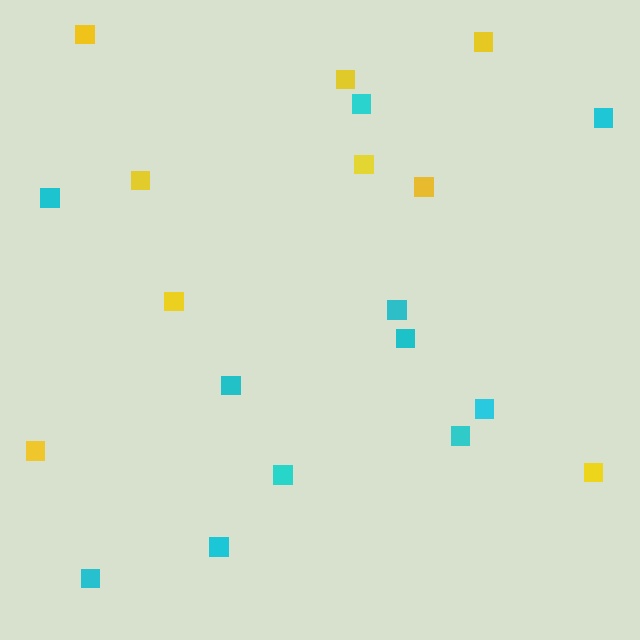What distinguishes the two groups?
There are 2 groups: one group of yellow squares (9) and one group of cyan squares (11).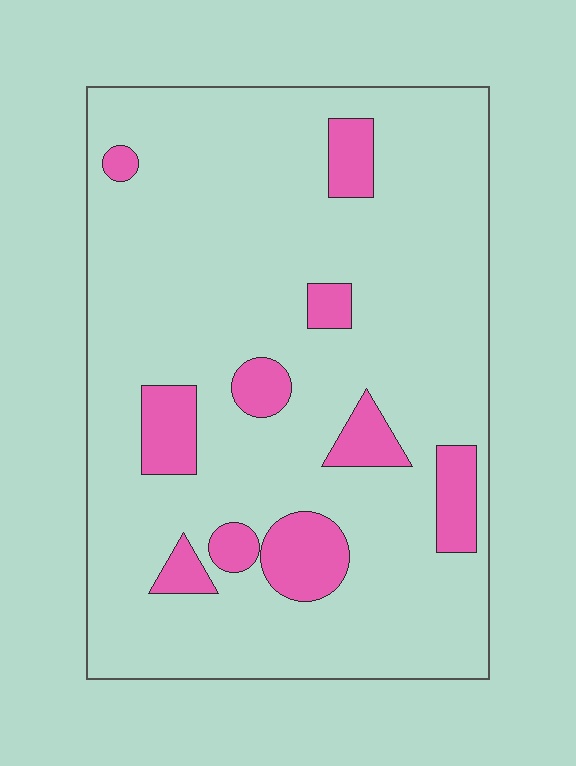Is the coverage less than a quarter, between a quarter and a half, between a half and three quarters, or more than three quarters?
Less than a quarter.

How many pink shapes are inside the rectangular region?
10.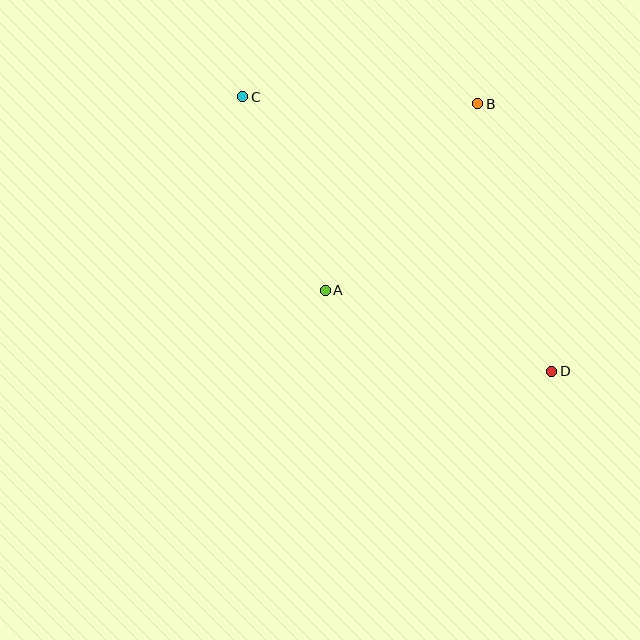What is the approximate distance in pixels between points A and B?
The distance between A and B is approximately 241 pixels.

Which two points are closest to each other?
Points A and C are closest to each other.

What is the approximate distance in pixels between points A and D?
The distance between A and D is approximately 241 pixels.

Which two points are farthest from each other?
Points C and D are farthest from each other.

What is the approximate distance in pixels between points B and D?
The distance between B and D is approximately 277 pixels.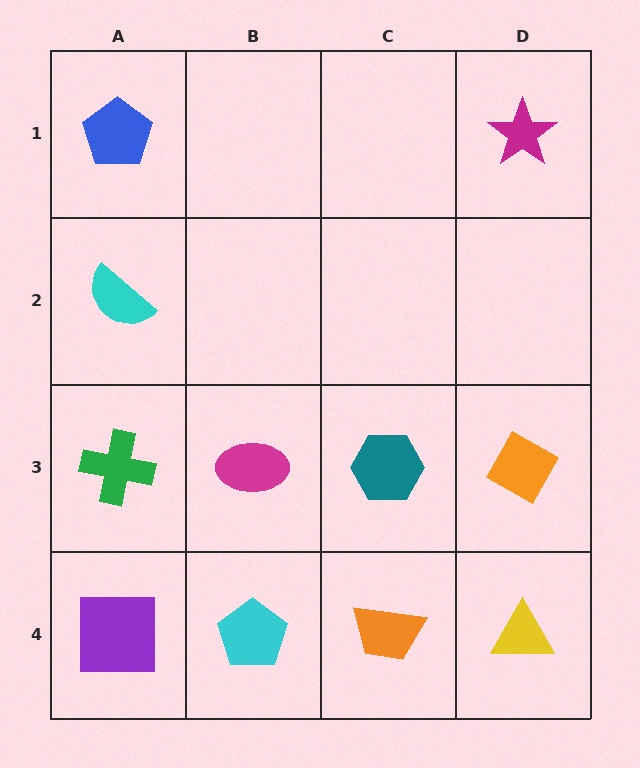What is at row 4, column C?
An orange trapezoid.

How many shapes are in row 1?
2 shapes.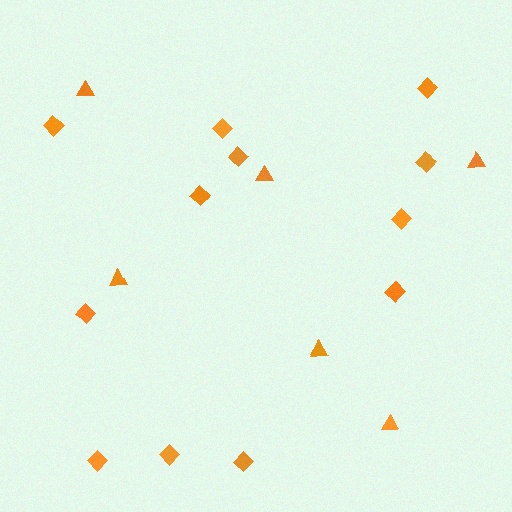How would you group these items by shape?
There are 2 groups: one group of triangles (6) and one group of diamonds (12).